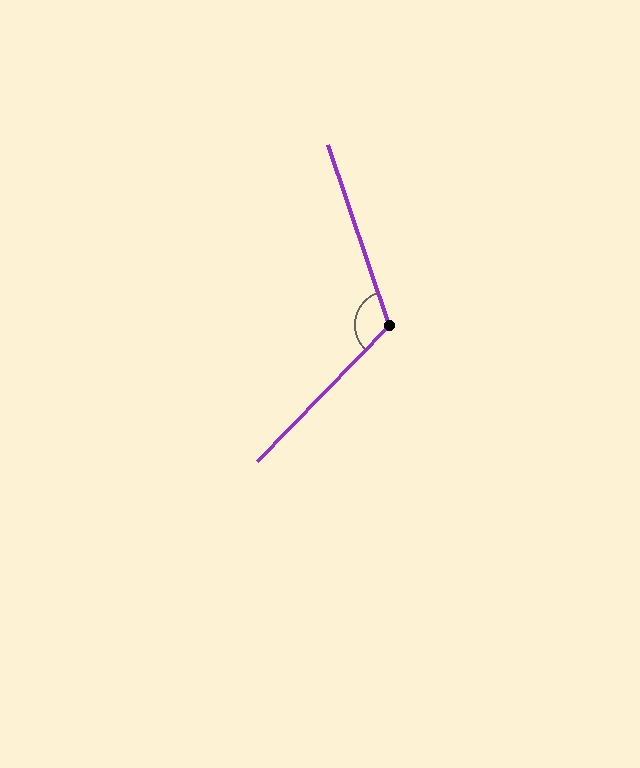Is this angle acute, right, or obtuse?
It is obtuse.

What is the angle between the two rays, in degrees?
Approximately 117 degrees.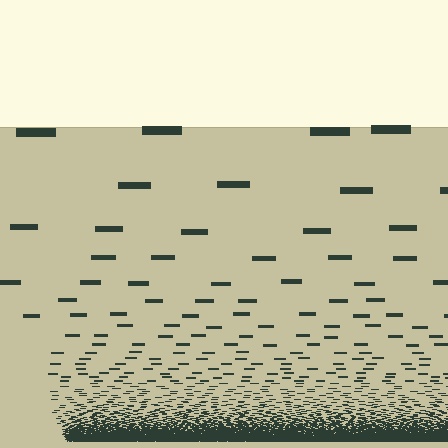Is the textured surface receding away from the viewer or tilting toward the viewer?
The surface appears to tilt toward the viewer. Texture elements get larger and sparser toward the top.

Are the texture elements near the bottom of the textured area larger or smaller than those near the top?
Smaller. The gradient is inverted — elements near the bottom are smaller and denser.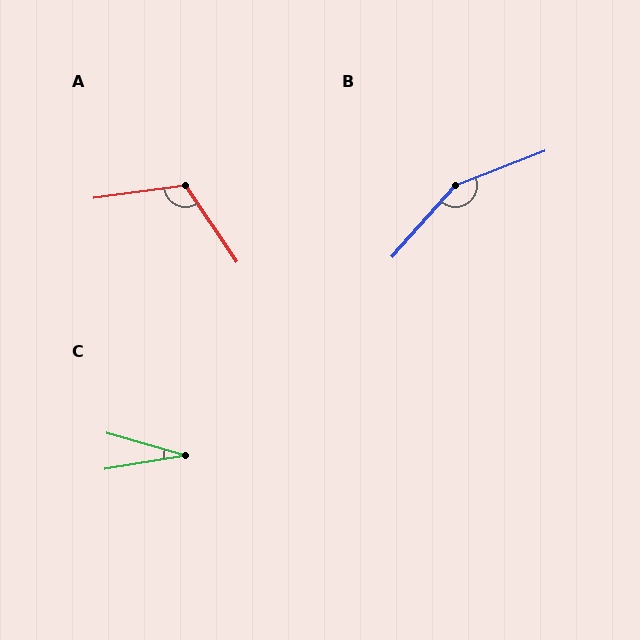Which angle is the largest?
B, at approximately 153 degrees.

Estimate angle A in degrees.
Approximately 116 degrees.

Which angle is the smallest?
C, at approximately 26 degrees.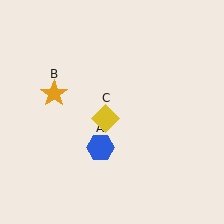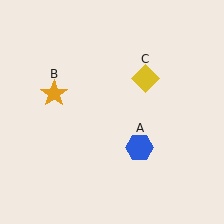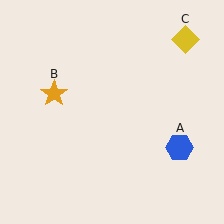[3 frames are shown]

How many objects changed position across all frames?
2 objects changed position: blue hexagon (object A), yellow diamond (object C).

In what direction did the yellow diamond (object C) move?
The yellow diamond (object C) moved up and to the right.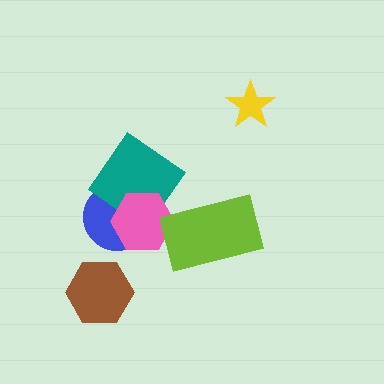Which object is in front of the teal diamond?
The pink hexagon is in front of the teal diamond.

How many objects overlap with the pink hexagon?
2 objects overlap with the pink hexagon.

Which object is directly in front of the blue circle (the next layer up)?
The teal diamond is directly in front of the blue circle.